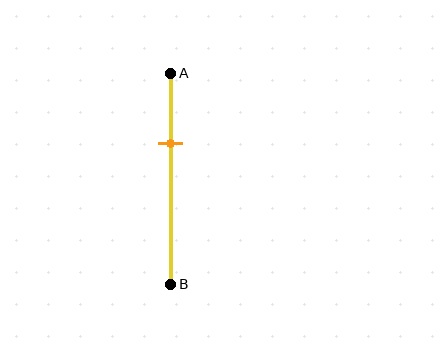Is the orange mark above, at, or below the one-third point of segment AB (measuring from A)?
The orange mark is approximately at the one-third point of segment AB.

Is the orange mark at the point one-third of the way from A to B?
Yes, the mark is approximately at the one-third point.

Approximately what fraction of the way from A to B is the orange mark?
The orange mark is approximately 35% of the way from A to B.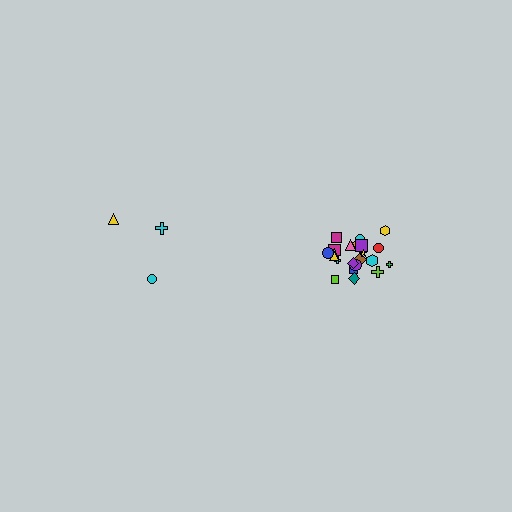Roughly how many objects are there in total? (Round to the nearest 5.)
Roughly 25 objects in total.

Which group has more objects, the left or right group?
The right group.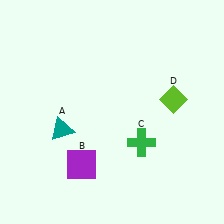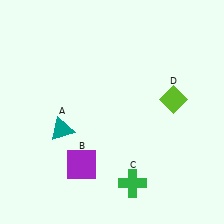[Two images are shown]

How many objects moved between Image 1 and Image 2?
1 object moved between the two images.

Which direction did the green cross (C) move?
The green cross (C) moved down.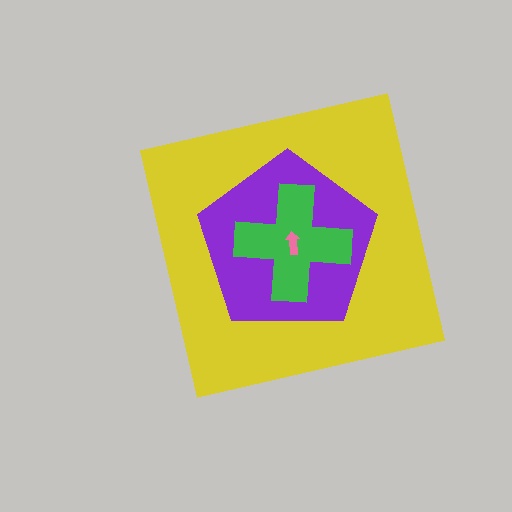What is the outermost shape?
The yellow square.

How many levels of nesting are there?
4.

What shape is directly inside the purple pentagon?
The green cross.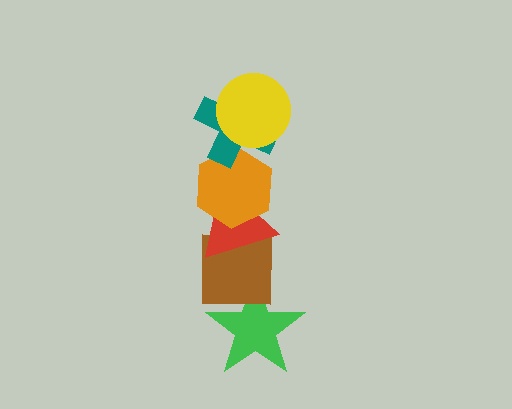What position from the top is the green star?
The green star is 6th from the top.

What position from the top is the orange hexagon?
The orange hexagon is 3rd from the top.